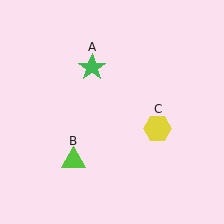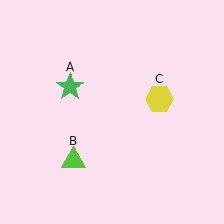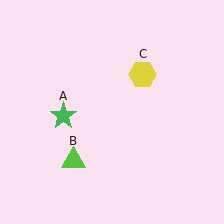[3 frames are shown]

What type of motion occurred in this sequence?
The green star (object A), yellow hexagon (object C) rotated counterclockwise around the center of the scene.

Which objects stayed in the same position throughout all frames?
Lime triangle (object B) remained stationary.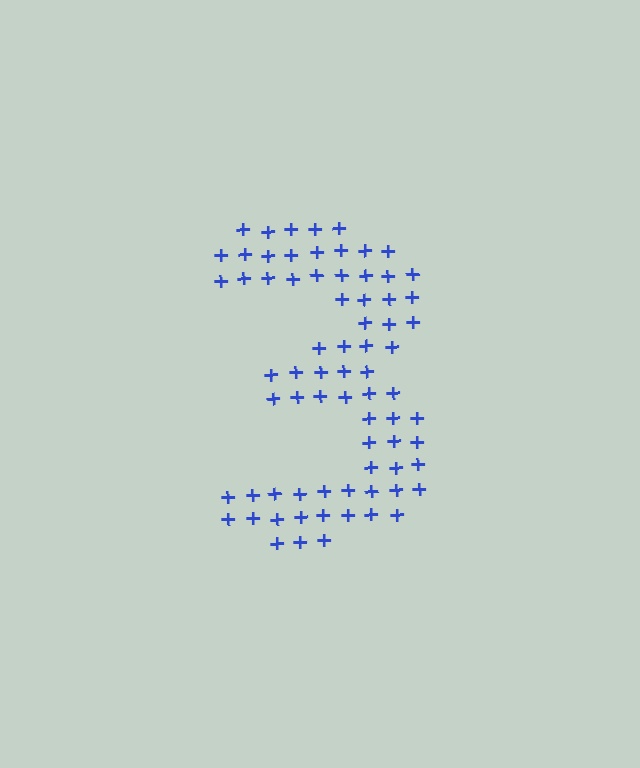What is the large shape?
The large shape is the digit 3.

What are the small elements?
The small elements are plus signs.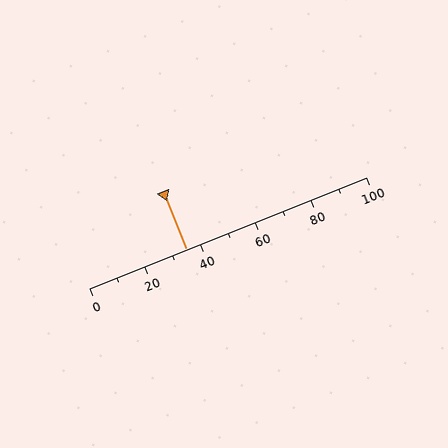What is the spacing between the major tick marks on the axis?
The major ticks are spaced 20 apart.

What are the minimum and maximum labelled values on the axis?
The axis runs from 0 to 100.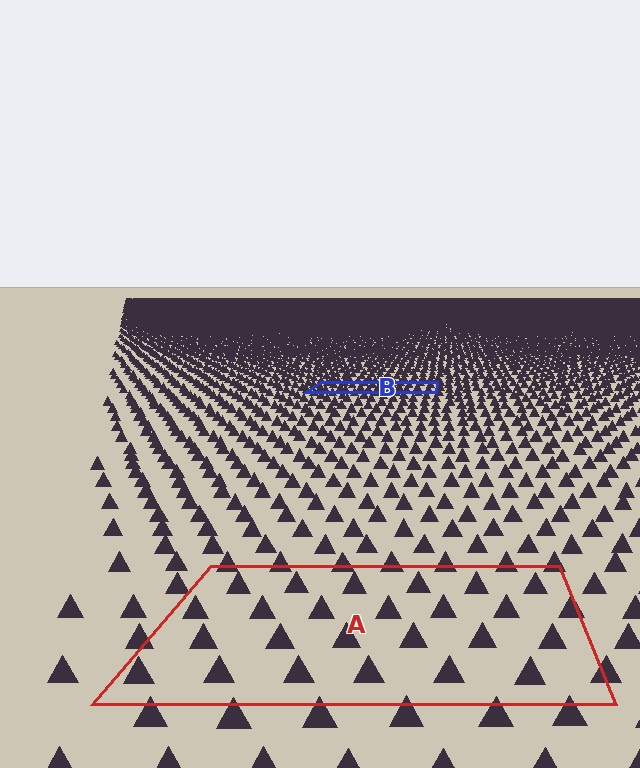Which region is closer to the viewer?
Region A is closer. The texture elements there are larger and more spread out.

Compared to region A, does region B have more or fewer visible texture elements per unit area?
Region B has more texture elements per unit area — they are packed more densely because it is farther away.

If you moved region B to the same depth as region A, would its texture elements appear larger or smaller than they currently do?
They would appear larger. At a closer depth, the same texture elements are projected at a bigger on-screen size.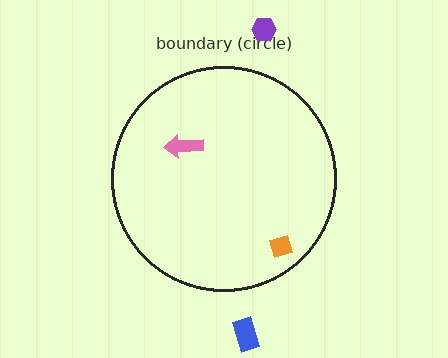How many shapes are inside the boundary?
2 inside, 2 outside.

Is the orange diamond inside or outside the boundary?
Inside.